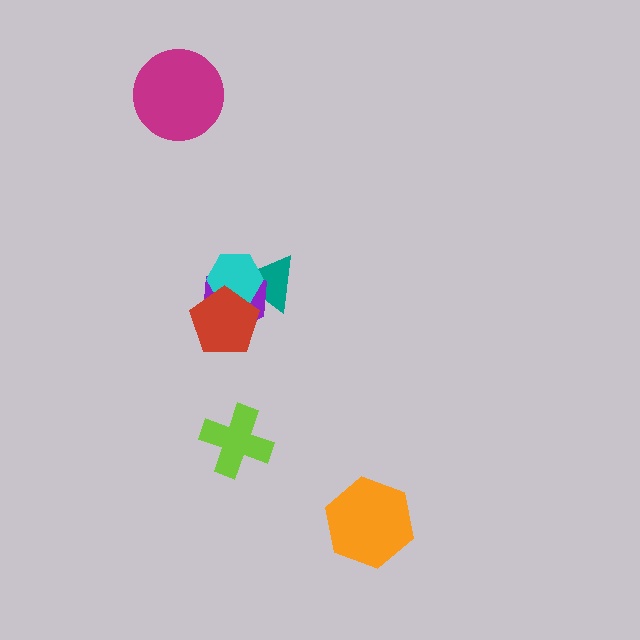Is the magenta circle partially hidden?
No, no other shape covers it.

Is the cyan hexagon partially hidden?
Yes, it is partially covered by another shape.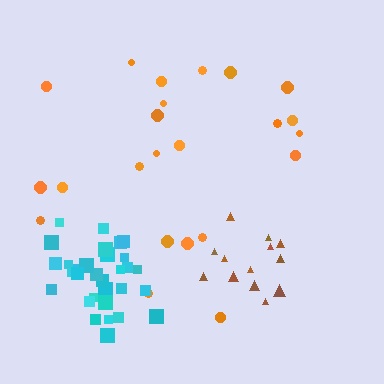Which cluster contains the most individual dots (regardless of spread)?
Cyan (31).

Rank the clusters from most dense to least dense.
cyan, brown, orange.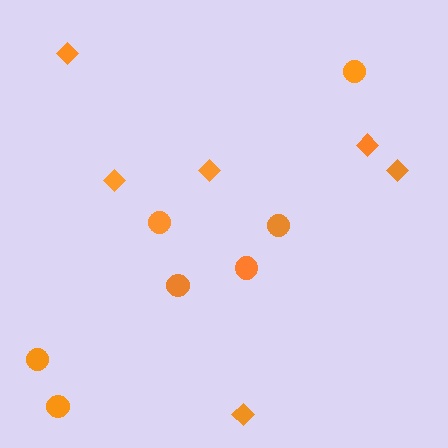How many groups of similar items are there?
There are 2 groups: one group of circles (7) and one group of diamonds (6).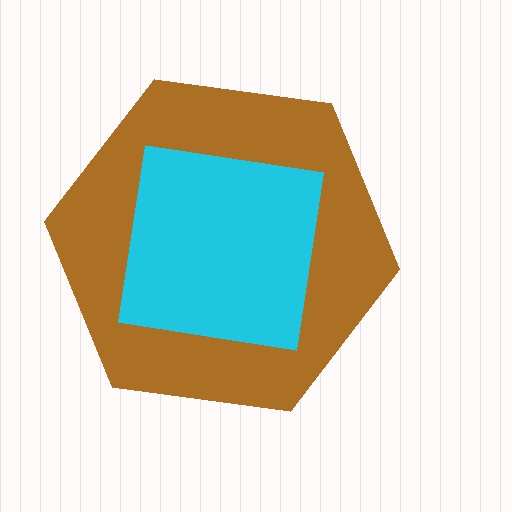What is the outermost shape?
The brown hexagon.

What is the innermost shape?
The cyan square.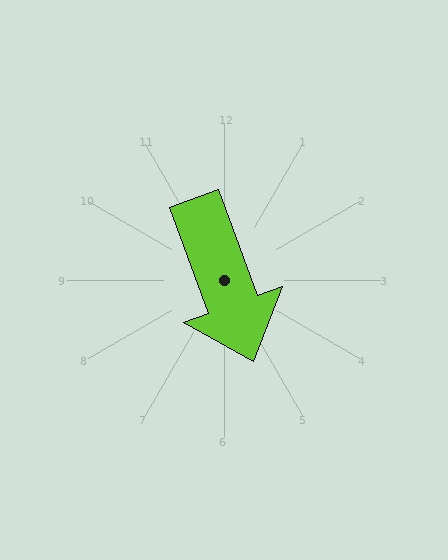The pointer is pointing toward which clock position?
Roughly 5 o'clock.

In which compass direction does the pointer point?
South.